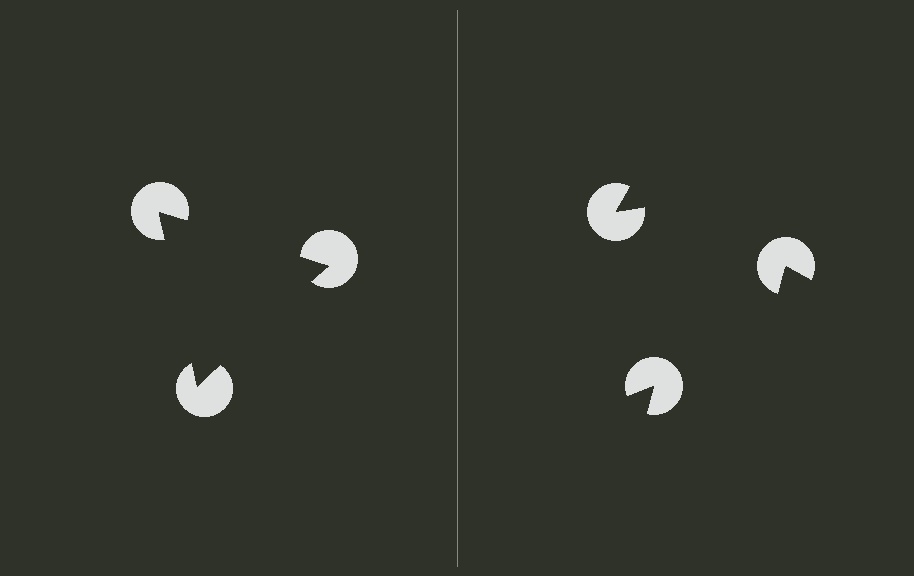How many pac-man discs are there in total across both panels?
6 — 3 on each side.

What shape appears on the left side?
An illusory triangle.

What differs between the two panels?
The pac-man discs are positioned identically on both sides; only the wedge orientations differ. On the left they align to a triangle; on the right they are misaligned.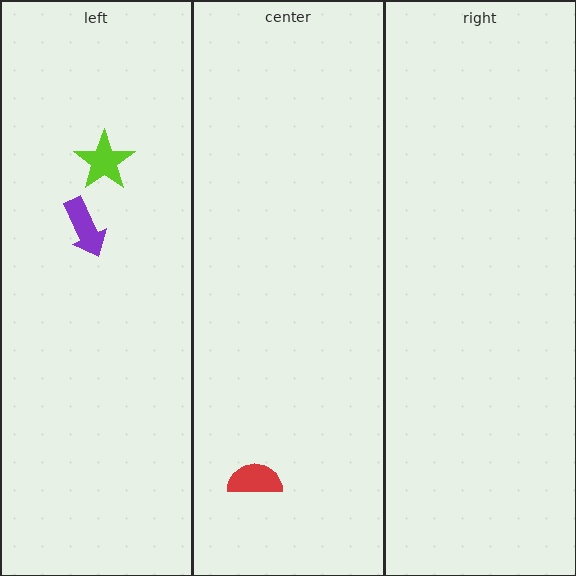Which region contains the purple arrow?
The left region.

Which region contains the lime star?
The left region.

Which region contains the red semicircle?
The center region.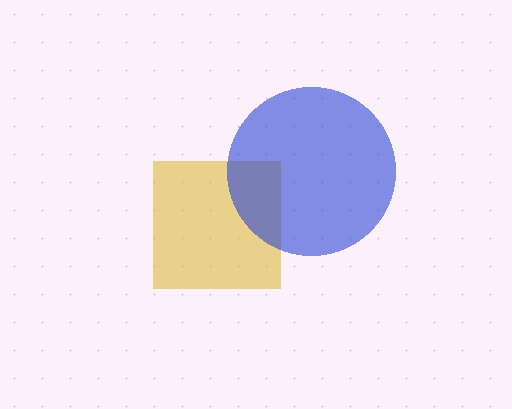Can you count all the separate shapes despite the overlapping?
Yes, there are 2 separate shapes.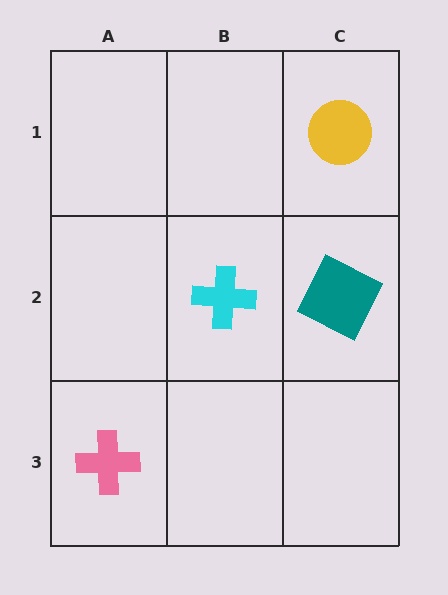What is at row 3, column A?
A pink cross.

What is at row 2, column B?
A cyan cross.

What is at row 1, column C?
A yellow circle.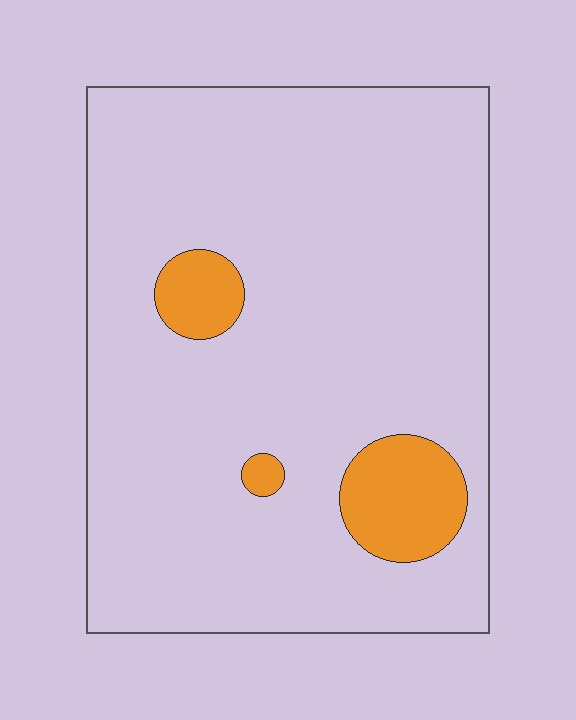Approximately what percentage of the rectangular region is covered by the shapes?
Approximately 10%.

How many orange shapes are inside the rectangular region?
3.